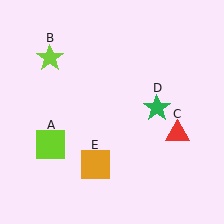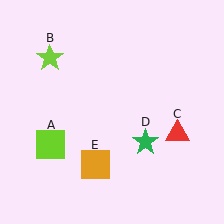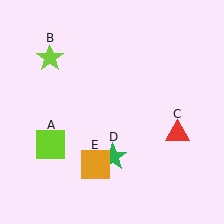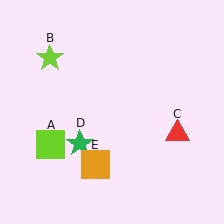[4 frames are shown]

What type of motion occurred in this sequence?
The green star (object D) rotated clockwise around the center of the scene.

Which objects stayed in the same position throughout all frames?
Lime square (object A) and lime star (object B) and red triangle (object C) and orange square (object E) remained stationary.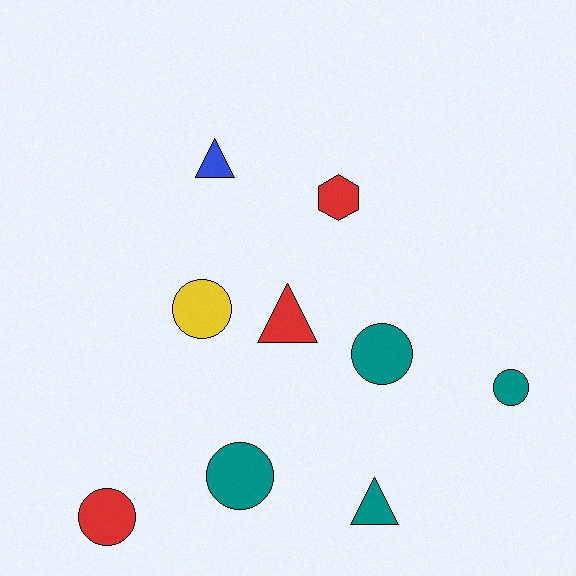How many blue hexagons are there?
There are no blue hexagons.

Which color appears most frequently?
Teal, with 4 objects.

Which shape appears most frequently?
Circle, with 5 objects.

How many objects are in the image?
There are 9 objects.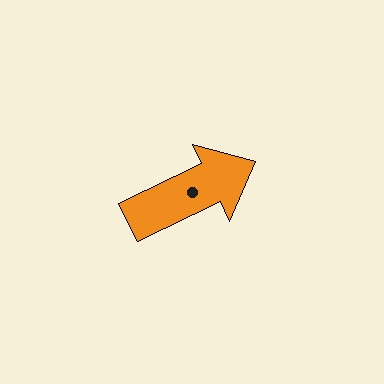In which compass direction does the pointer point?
Northeast.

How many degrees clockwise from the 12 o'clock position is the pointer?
Approximately 64 degrees.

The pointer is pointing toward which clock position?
Roughly 2 o'clock.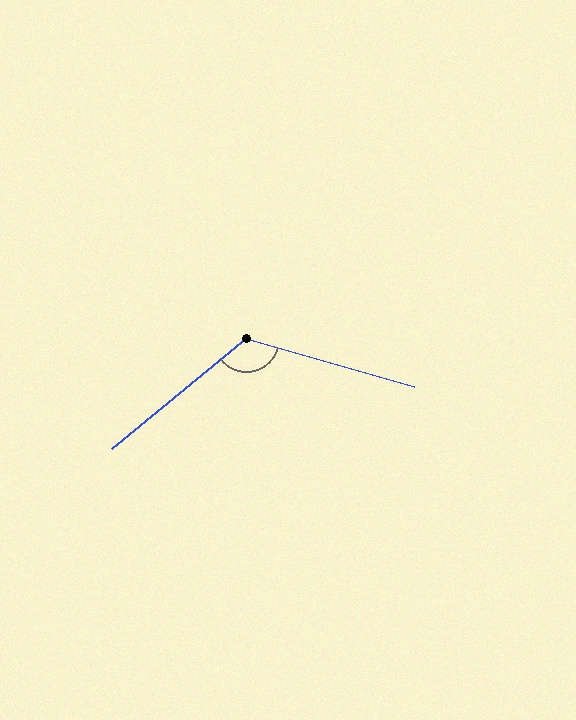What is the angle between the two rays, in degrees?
Approximately 125 degrees.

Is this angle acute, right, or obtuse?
It is obtuse.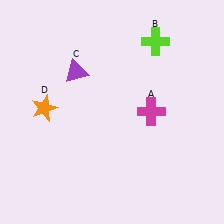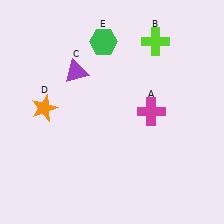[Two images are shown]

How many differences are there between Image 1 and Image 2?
There is 1 difference between the two images.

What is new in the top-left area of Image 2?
A green hexagon (E) was added in the top-left area of Image 2.